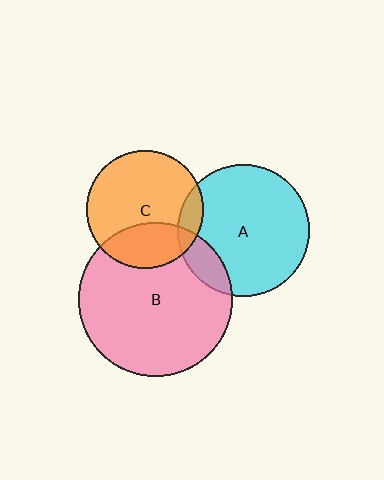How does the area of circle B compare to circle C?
Approximately 1.7 times.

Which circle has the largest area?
Circle B (pink).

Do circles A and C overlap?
Yes.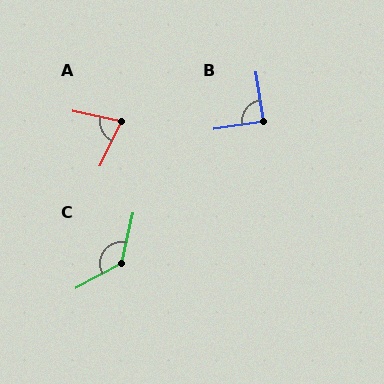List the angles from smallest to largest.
A (76°), B (90°), C (131°).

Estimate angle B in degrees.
Approximately 90 degrees.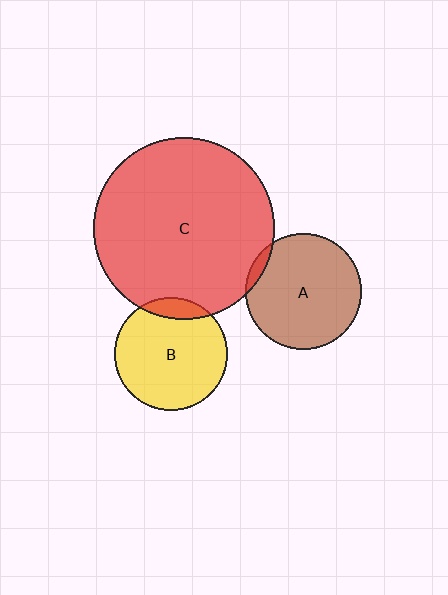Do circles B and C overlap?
Yes.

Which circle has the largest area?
Circle C (red).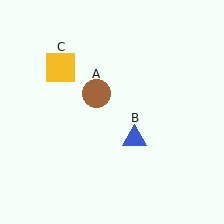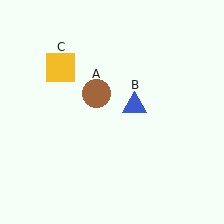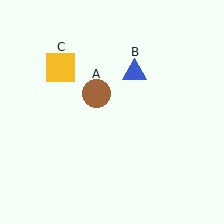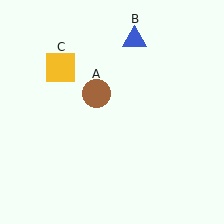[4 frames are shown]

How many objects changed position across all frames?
1 object changed position: blue triangle (object B).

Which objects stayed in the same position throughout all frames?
Brown circle (object A) and yellow square (object C) remained stationary.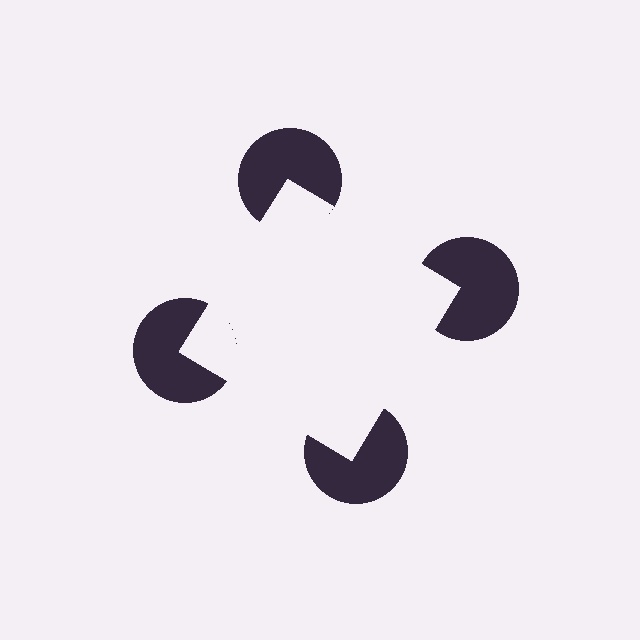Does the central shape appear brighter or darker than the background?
It typically appears slightly brighter than the background, even though no actual brightness change is drawn.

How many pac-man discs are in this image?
There are 4 — one at each vertex of the illusory square.